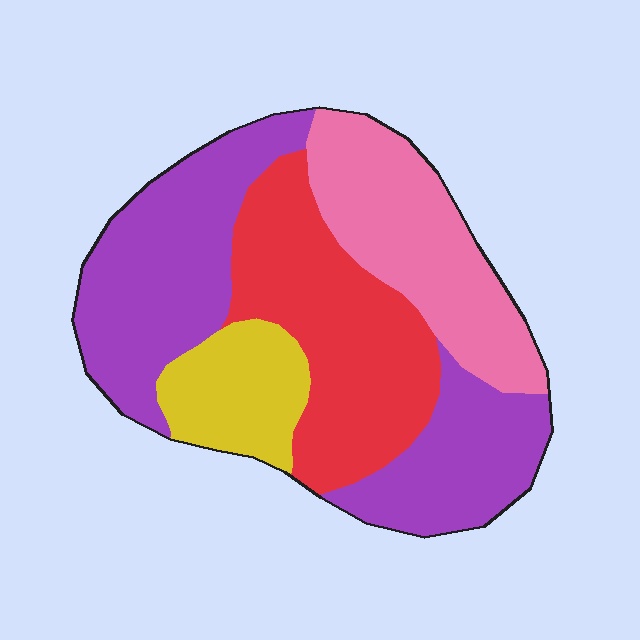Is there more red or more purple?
Purple.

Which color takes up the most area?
Purple, at roughly 40%.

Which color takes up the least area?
Yellow, at roughly 10%.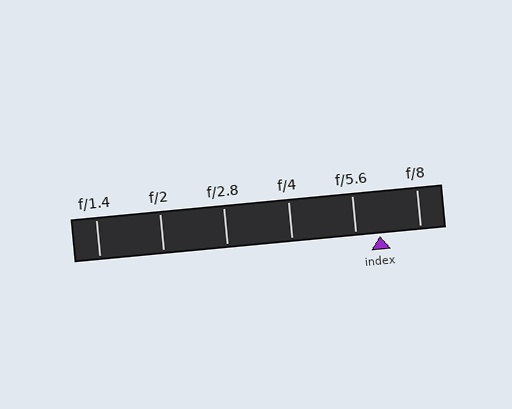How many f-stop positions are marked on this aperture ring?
There are 6 f-stop positions marked.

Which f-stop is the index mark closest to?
The index mark is closest to f/5.6.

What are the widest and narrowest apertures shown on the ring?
The widest aperture shown is f/1.4 and the narrowest is f/8.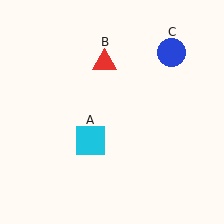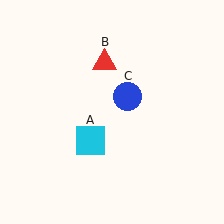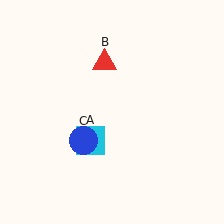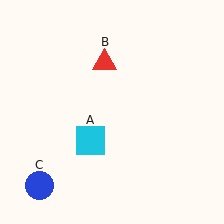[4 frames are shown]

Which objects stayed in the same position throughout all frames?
Cyan square (object A) and red triangle (object B) remained stationary.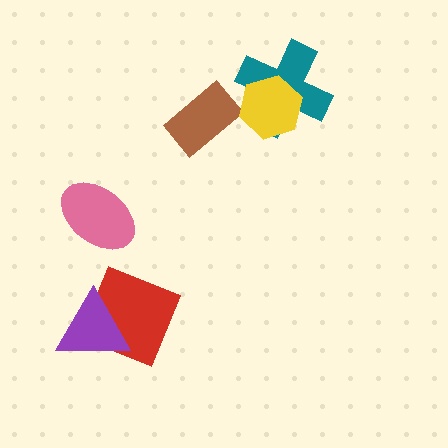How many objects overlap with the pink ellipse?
0 objects overlap with the pink ellipse.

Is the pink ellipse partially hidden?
No, no other shape covers it.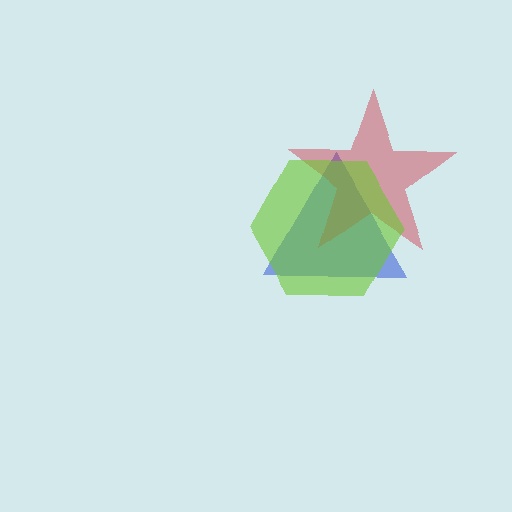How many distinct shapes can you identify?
There are 3 distinct shapes: a blue triangle, a red star, a lime hexagon.